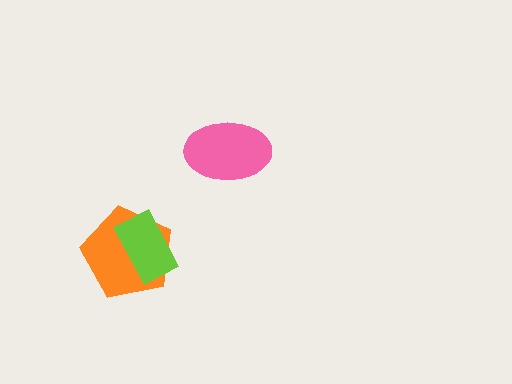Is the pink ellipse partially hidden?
No, no other shape covers it.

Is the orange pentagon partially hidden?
Yes, it is partially covered by another shape.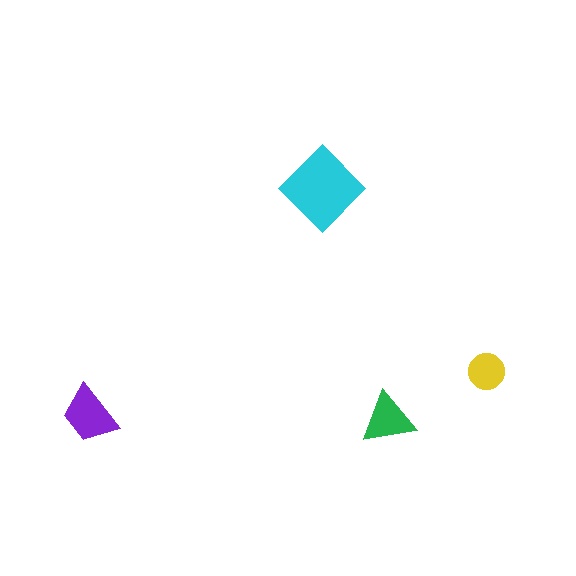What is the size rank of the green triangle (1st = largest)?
3rd.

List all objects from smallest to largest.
The yellow circle, the green triangle, the purple trapezoid, the cyan diamond.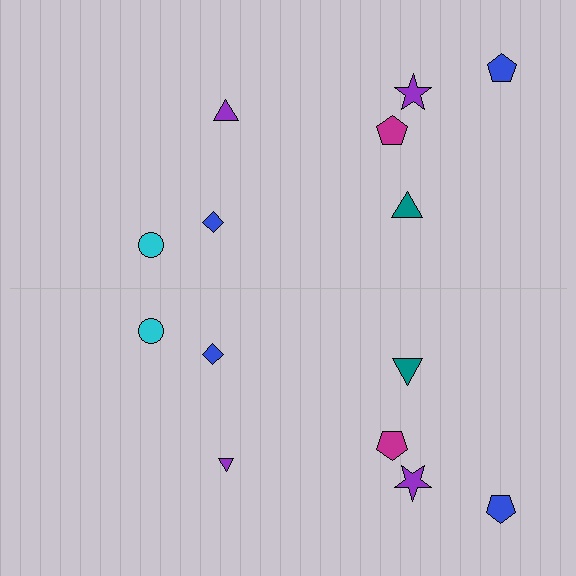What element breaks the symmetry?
The purple triangle on the bottom side has a different size than its mirror counterpart.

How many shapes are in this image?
There are 14 shapes in this image.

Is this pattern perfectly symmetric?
No, the pattern is not perfectly symmetric. The purple triangle on the bottom side has a different size than its mirror counterpart.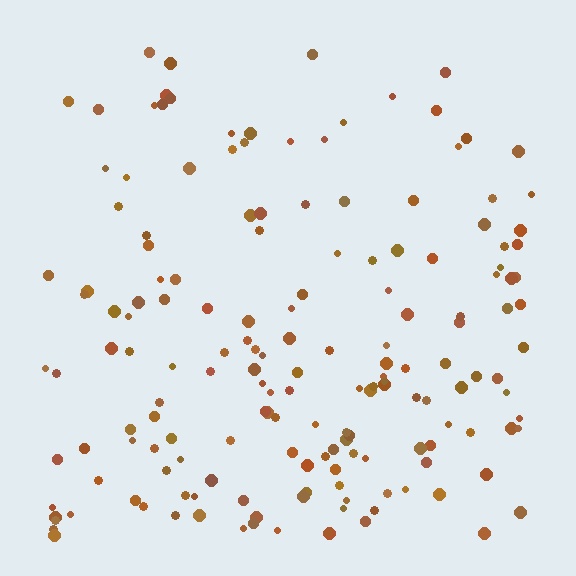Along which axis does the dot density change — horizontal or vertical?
Vertical.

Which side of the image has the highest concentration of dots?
The bottom.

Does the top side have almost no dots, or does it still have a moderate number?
Still a moderate number, just noticeably fewer than the bottom.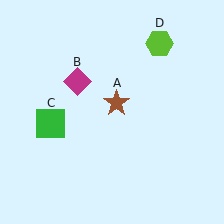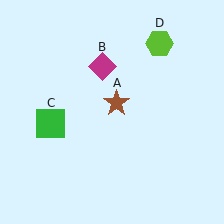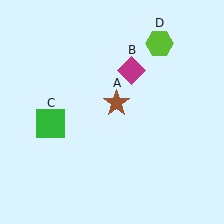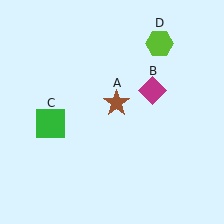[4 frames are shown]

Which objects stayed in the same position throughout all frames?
Brown star (object A) and green square (object C) and lime hexagon (object D) remained stationary.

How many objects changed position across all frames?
1 object changed position: magenta diamond (object B).